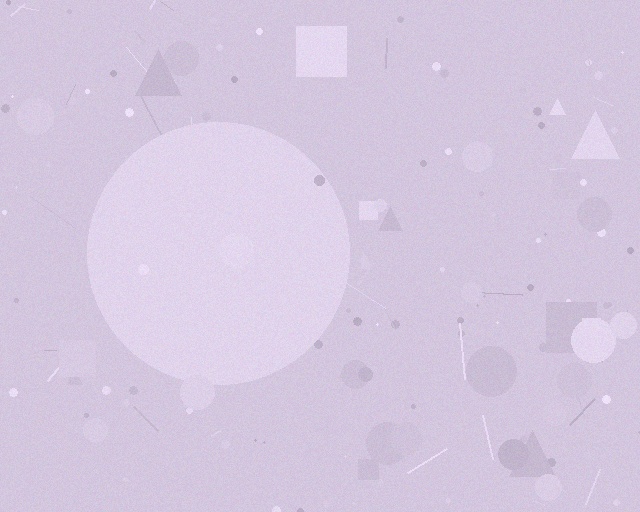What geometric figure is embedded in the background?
A circle is embedded in the background.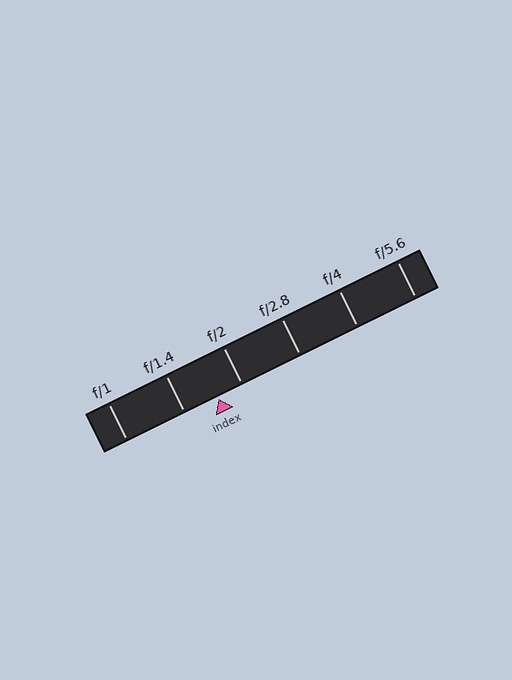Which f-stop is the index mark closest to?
The index mark is closest to f/2.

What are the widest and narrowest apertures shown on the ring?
The widest aperture shown is f/1 and the narrowest is f/5.6.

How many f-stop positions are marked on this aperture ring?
There are 6 f-stop positions marked.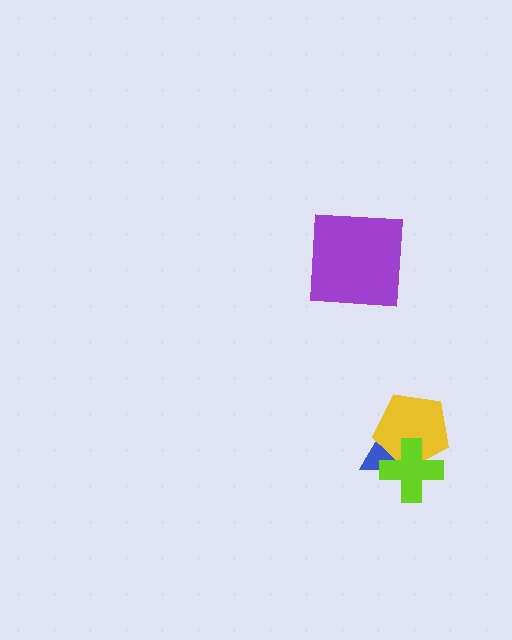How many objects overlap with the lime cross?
2 objects overlap with the lime cross.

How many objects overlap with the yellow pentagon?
2 objects overlap with the yellow pentagon.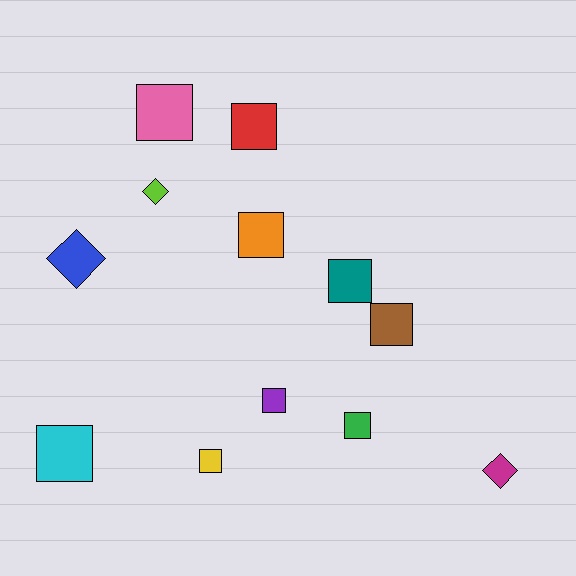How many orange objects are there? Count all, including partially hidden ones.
There is 1 orange object.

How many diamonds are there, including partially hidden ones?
There are 3 diamonds.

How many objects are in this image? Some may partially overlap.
There are 12 objects.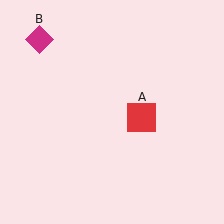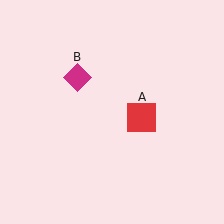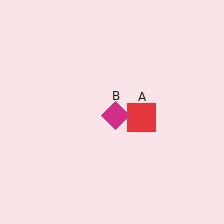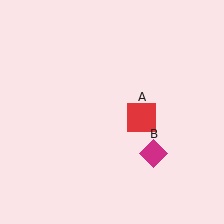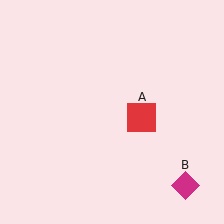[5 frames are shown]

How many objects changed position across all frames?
1 object changed position: magenta diamond (object B).